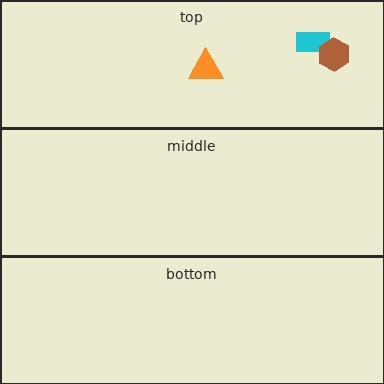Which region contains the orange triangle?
The top region.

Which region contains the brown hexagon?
The top region.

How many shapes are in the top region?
3.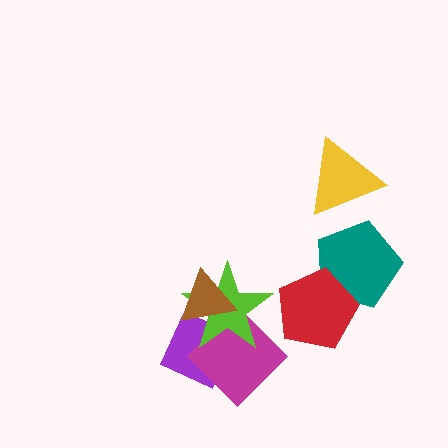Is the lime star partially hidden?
Yes, it is partially covered by another shape.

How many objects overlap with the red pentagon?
1 object overlaps with the red pentagon.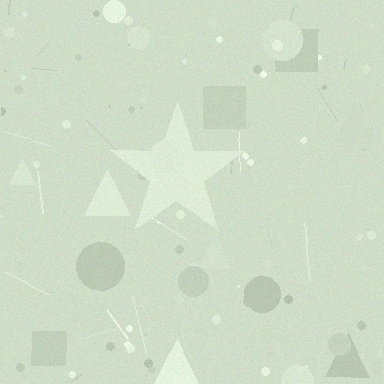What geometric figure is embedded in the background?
A star is embedded in the background.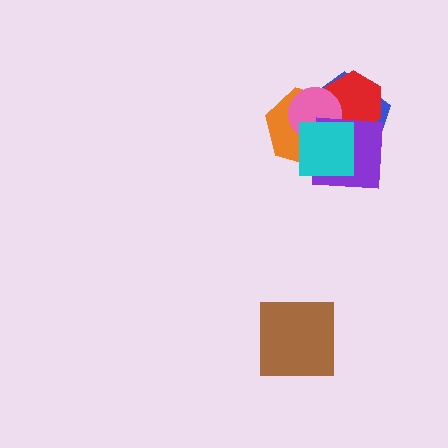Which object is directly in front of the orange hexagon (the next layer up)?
The blue pentagon is directly in front of the orange hexagon.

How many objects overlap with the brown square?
0 objects overlap with the brown square.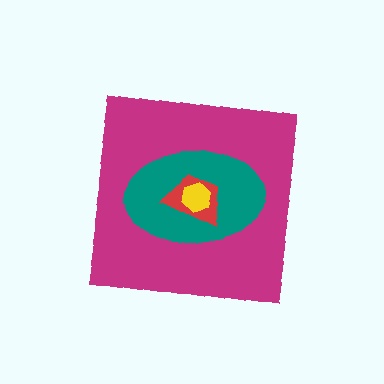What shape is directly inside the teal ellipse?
The red trapezoid.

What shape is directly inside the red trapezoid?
The yellow hexagon.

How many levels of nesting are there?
4.